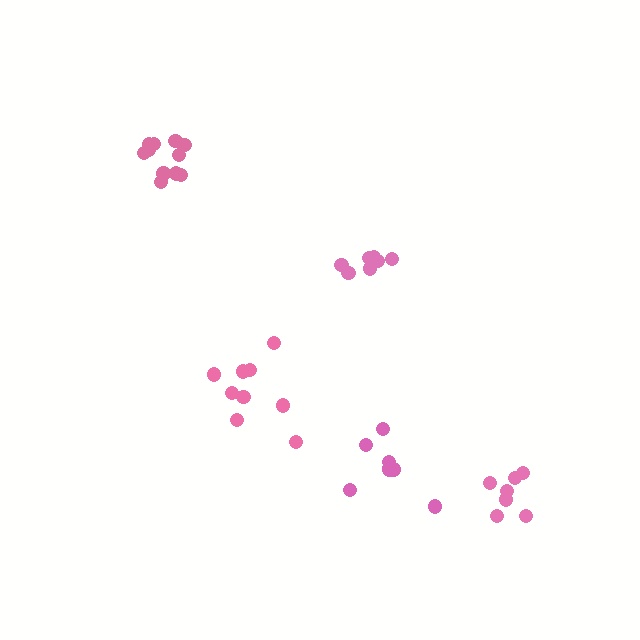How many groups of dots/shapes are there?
There are 5 groups.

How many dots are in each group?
Group 1: 9 dots, Group 2: 7 dots, Group 3: 11 dots, Group 4: 8 dots, Group 5: 7 dots (42 total).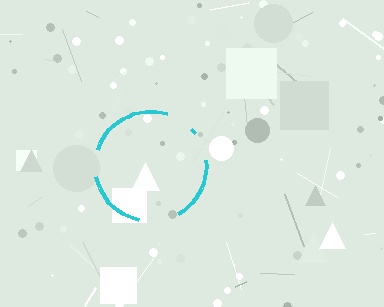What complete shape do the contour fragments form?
The contour fragments form a circle.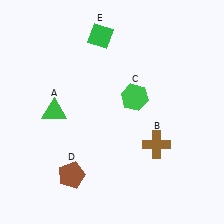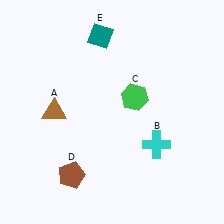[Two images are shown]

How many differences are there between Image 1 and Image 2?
There are 3 differences between the two images.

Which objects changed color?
A changed from green to brown. B changed from brown to cyan. E changed from green to teal.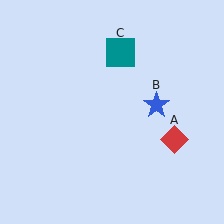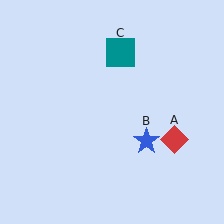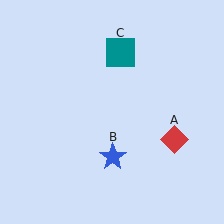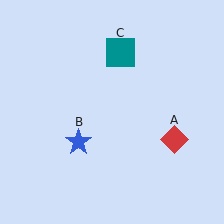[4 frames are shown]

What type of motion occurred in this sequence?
The blue star (object B) rotated clockwise around the center of the scene.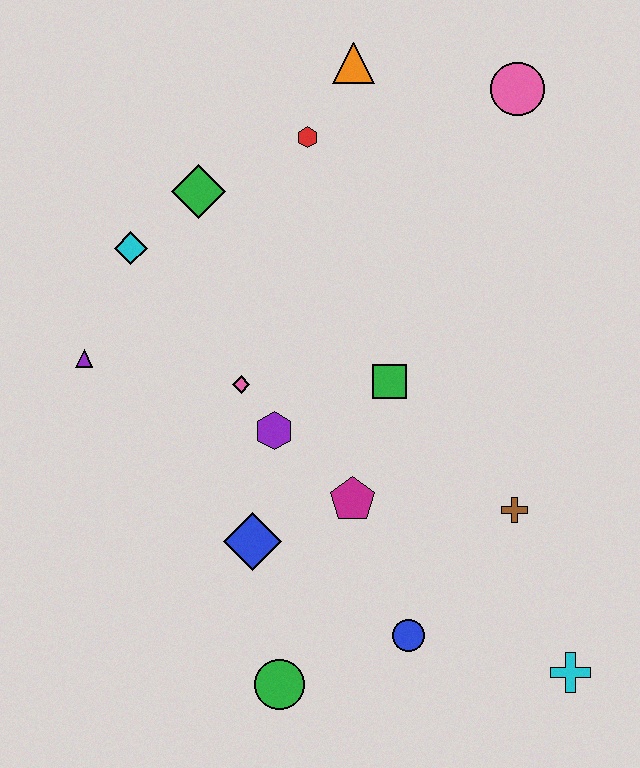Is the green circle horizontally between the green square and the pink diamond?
Yes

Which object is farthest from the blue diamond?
The pink circle is farthest from the blue diamond.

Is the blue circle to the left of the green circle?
No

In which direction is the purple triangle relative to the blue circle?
The purple triangle is to the left of the blue circle.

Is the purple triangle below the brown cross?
No